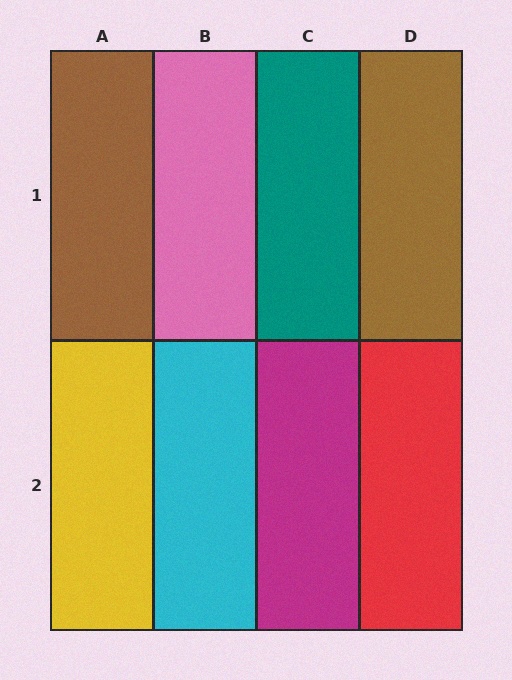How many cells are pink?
1 cell is pink.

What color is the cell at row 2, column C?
Magenta.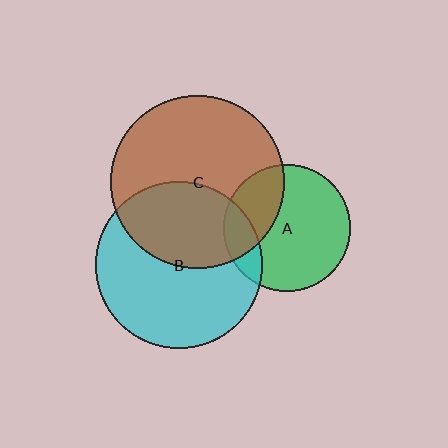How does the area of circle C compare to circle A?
Approximately 1.9 times.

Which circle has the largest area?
Circle C (brown).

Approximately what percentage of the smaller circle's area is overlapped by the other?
Approximately 40%.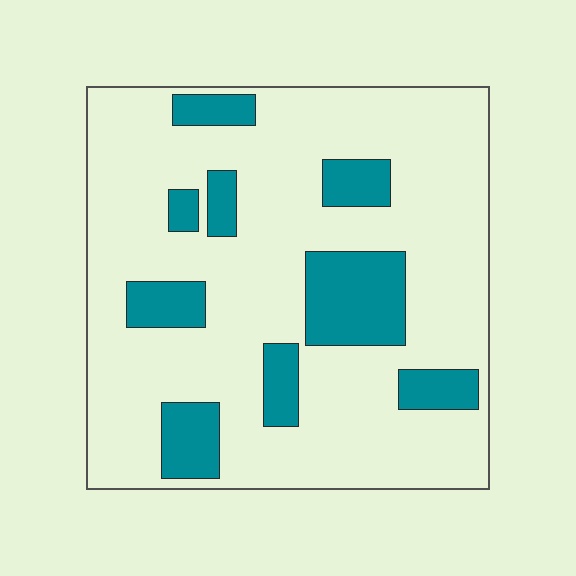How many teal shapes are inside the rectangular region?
9.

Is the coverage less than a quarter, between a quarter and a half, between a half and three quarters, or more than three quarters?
Less than a quarter.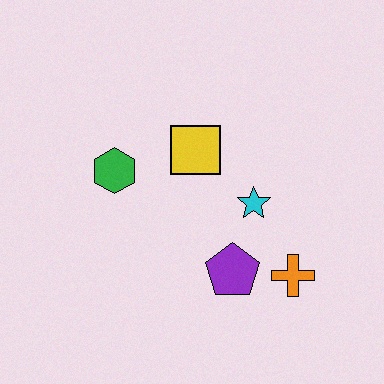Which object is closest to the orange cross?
The purple pentagon is closest to the orange cross.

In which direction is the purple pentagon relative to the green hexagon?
The purple pentagon is to the right of the green hexagon.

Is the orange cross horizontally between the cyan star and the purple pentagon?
No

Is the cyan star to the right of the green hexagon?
Yes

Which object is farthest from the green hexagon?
The orange cross is farthest from the green hexagon.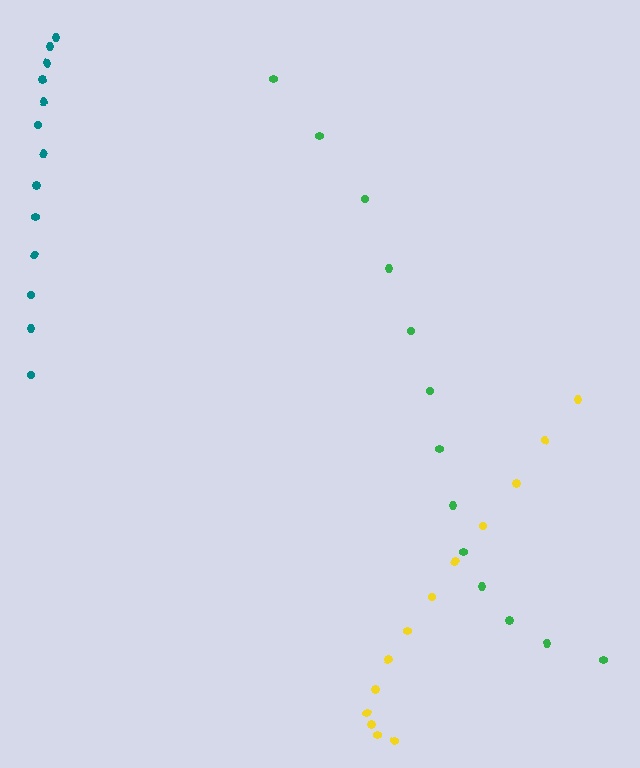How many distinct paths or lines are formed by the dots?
There are 3 distinct paths.